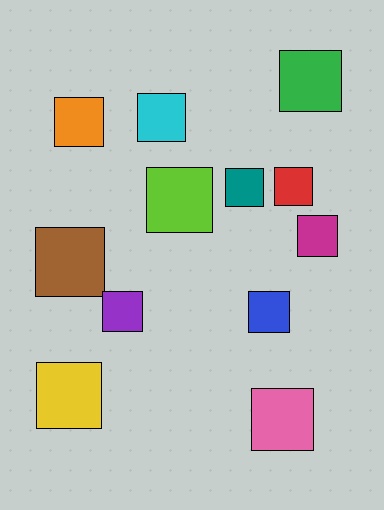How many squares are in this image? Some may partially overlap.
There are 12 squares.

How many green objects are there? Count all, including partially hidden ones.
There is 1 green object.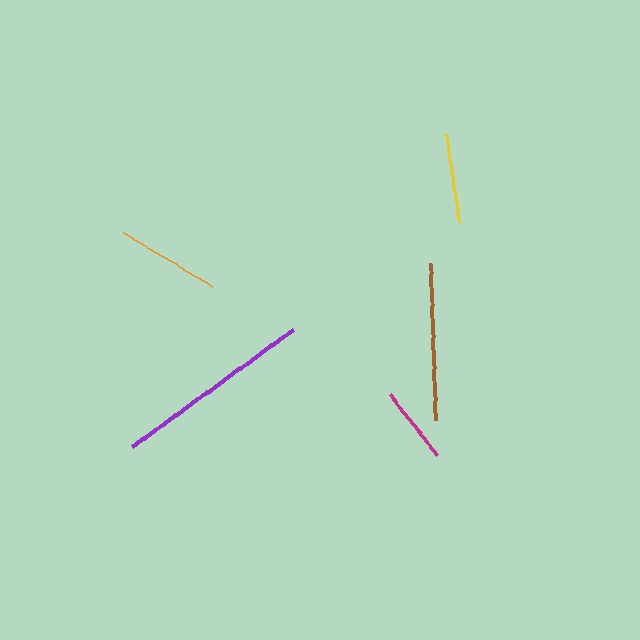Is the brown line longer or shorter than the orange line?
The brown line is longer than the orange line.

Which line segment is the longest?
The purple line is the longest at approximately 200 pixels.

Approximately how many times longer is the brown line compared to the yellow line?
The brown line is approximately 1.7 times the length of the yellow line.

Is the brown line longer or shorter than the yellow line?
The brown line is longer than the yellow line.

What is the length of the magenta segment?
The magenta segment is approximately 77 pixels long.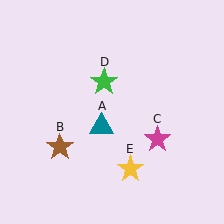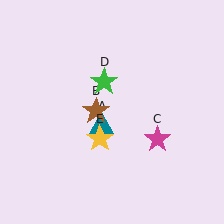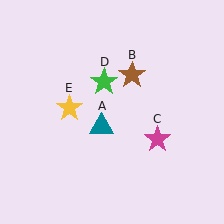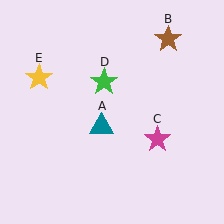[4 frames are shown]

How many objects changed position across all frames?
2 objects changed position: brown star (object B), yellow star (object E).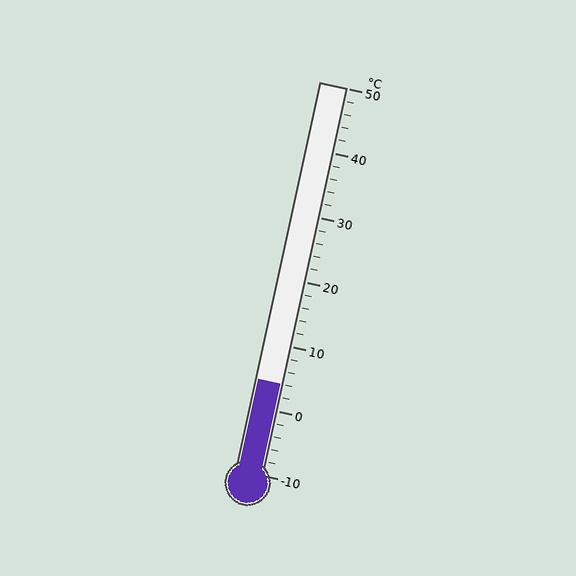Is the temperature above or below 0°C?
The temperature is above 0°C.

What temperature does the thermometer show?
The thermometer shows approximately 4°C.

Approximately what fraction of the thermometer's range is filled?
The thermometer is filled to approximately 25% of its range.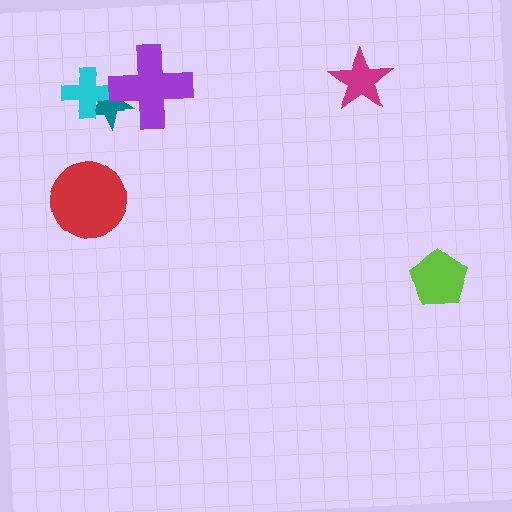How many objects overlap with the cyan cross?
1 object overlaps with the cyan cross.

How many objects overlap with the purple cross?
1 object overlaps with the purple cross.